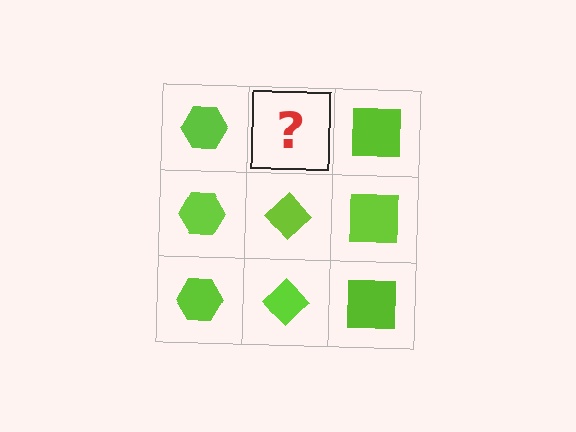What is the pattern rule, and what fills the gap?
The rule is that each column has a consistent shape. The gap should be filled with a lime diamond.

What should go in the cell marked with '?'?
The missing cell should contain a lime diamond.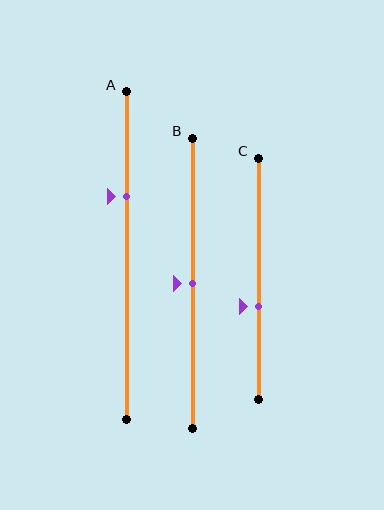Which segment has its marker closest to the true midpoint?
Segment B has its marker closest to the true midpoint.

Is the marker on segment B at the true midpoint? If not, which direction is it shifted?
Yes, the marker on segment B is at the true midpoint.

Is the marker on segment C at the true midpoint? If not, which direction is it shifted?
No, the marker on segment C is shifted downward by about 12% of the segment length.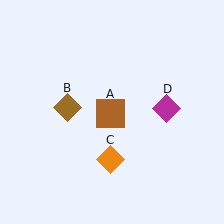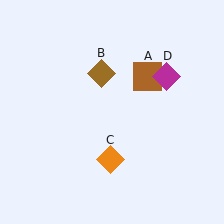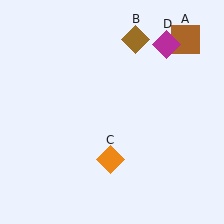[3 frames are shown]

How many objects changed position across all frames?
3 objects changed position: brown square (object A), brown diamond (object B), magenta diamond (object D).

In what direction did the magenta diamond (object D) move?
The magenta diamond (object D) moved up.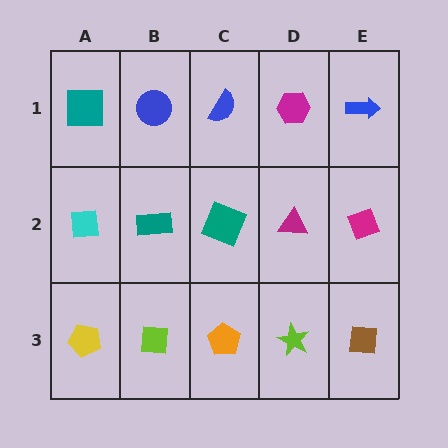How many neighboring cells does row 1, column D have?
3.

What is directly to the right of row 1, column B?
A blue semicircle.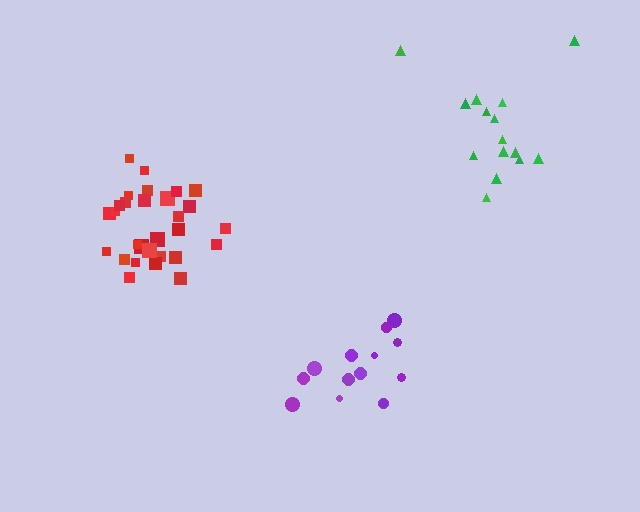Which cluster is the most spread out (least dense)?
Green.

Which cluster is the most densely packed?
Red.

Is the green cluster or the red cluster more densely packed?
Red.